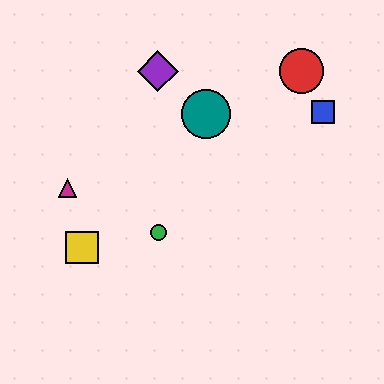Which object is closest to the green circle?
The yellow square is closest to the green circle.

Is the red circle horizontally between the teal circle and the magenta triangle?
No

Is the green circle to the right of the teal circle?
No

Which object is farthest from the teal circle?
The yellow square is farthest from the teal circle.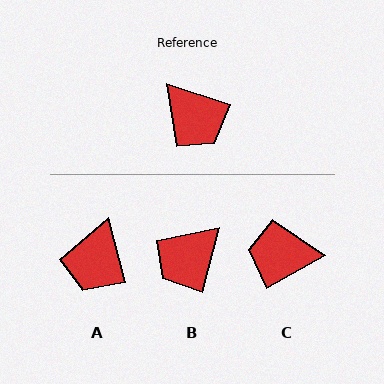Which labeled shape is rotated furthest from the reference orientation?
C, about 133 degrees away.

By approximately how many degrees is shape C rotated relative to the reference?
Approximately 133 degrees clockwise.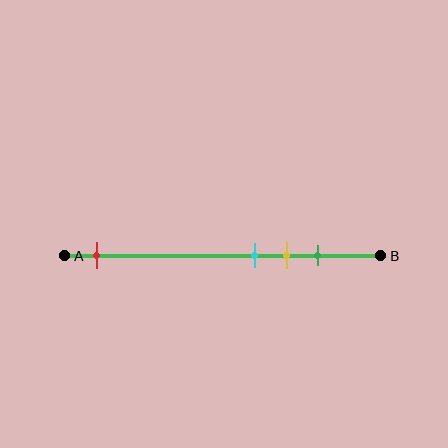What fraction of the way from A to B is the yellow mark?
The yellow mark is approximately 70% (0.7) of the way from A to B.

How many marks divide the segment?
There are 4 marks dividing the segment.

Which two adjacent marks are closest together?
The cyan and yellow marks are the closest adjacent pair.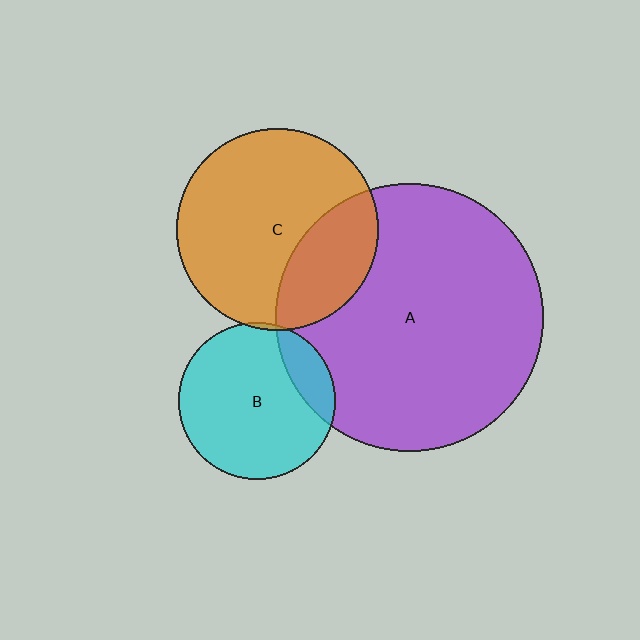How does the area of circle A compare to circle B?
Approximately 2.9 times.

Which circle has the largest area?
Circle A (purple).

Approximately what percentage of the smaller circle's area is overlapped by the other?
Approximately 15%.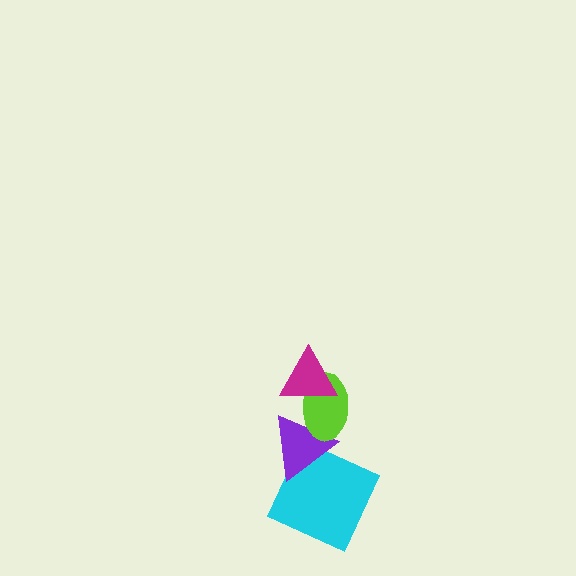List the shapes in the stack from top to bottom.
From top to bottom: the magenta triangle, the lime ellipse, the purple triangle, the cyan square.